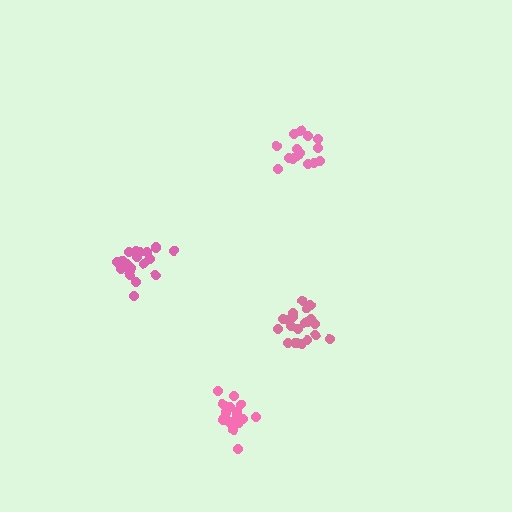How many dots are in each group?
Group 1: 21 dots, Group 2: 20 dots, Group 3: 19 dots, Group 4: 16 dots (76 total).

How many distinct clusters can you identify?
There are 4 distinct clusters.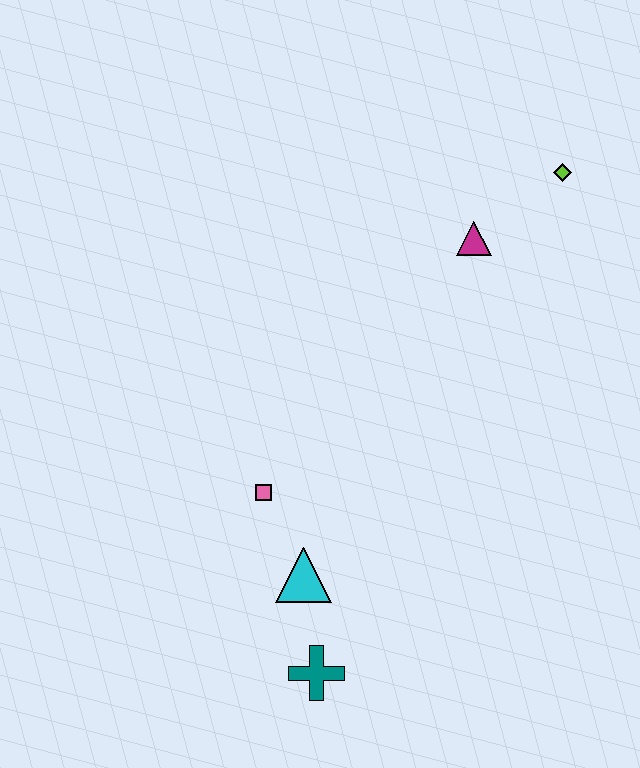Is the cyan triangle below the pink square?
Yes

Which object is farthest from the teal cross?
The lime diamond is farthest from the teal cross.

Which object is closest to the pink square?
The cyan triangle is closest to the pink square.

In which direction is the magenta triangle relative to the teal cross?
The magenta triangle is above the teal cross.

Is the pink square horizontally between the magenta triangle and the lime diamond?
No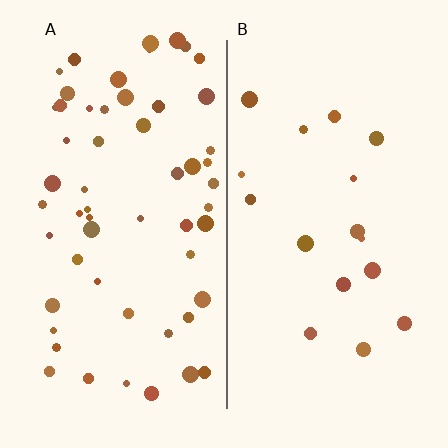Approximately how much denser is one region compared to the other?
Approximately 3.4× — region A over region B.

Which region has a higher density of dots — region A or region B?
A (the left).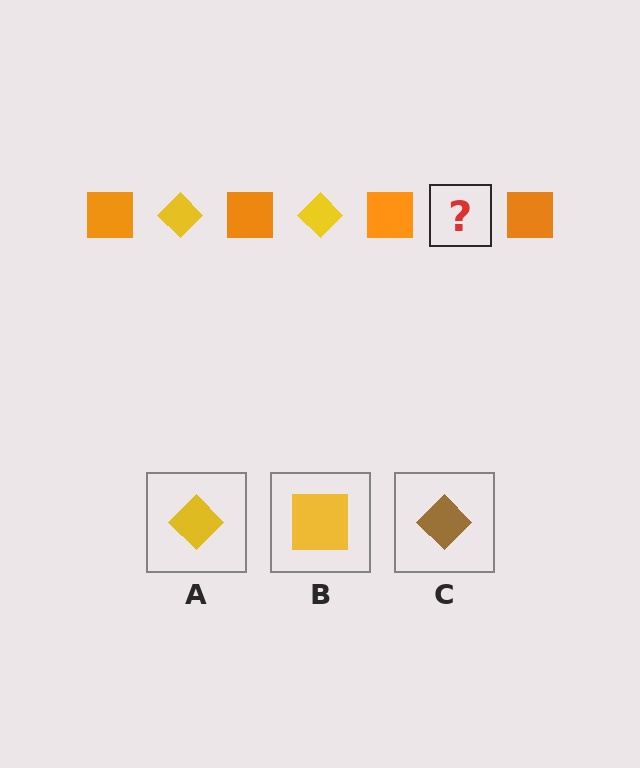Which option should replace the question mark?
Option A.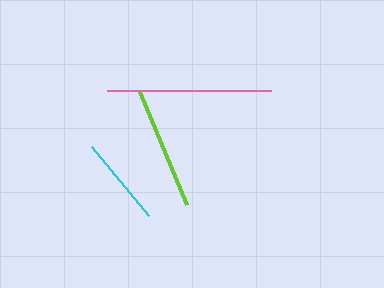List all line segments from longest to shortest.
From longest to shortest: pink, lime, cyan.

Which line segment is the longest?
The pink line is the longest at approximately 164 pixels.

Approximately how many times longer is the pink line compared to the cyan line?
The pink line is approximately 1.8 times the length of the cyan line.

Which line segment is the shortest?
The cyan line is the shortest at approximately 90 pixels.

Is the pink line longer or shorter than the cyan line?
The pink line is longer than the cyan line.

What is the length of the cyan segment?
The cyan segment is approximately 90 pixels long.